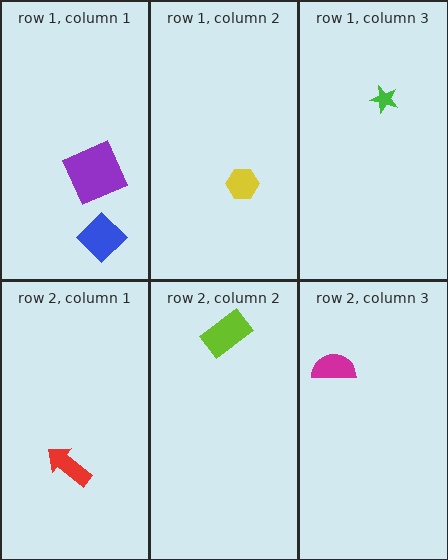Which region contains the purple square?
The row 1, column 1 region.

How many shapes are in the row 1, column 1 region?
2.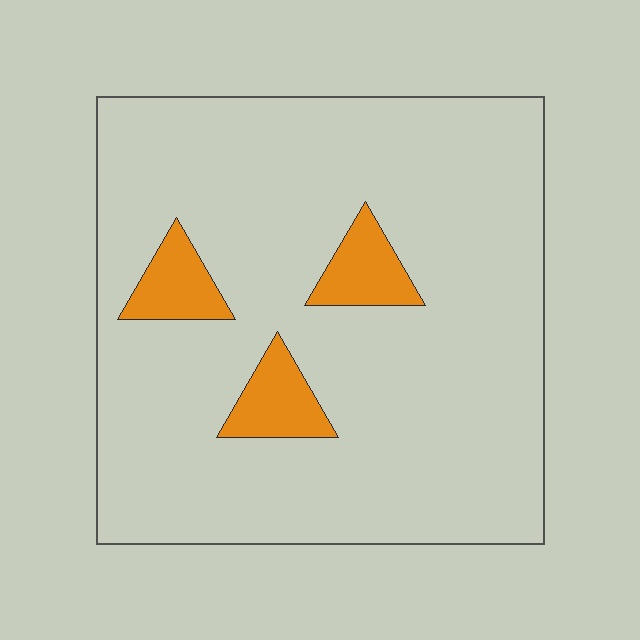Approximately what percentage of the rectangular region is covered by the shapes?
Approximately 10%.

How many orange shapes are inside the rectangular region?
3.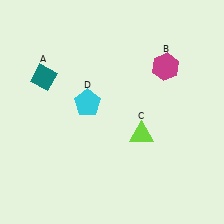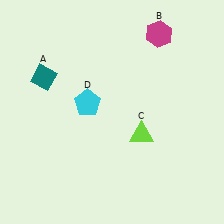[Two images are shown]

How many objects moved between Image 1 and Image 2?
1 object moved between the two images.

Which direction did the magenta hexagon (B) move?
The magenta hexagon (B) moved up.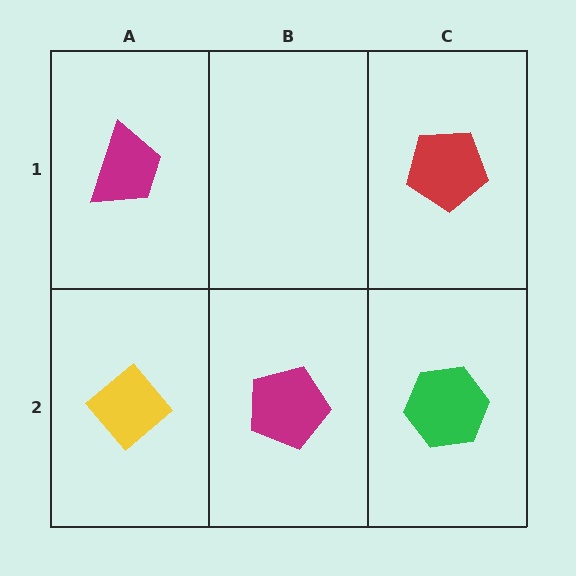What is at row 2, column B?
A magenta pentagon.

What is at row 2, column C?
A green hexagon.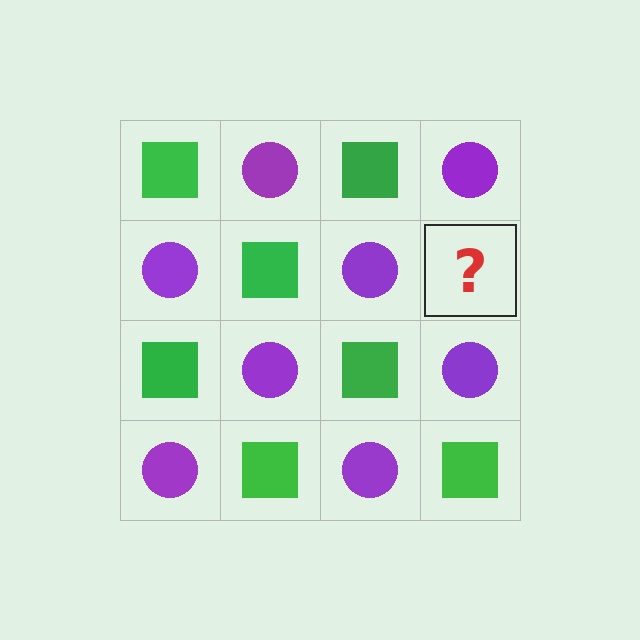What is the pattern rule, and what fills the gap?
The rule is that it alternates green square and purple circle in a checkerboard pattern. The gap should be filled with a green square.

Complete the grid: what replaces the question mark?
The question mark should be replaced with a green square.